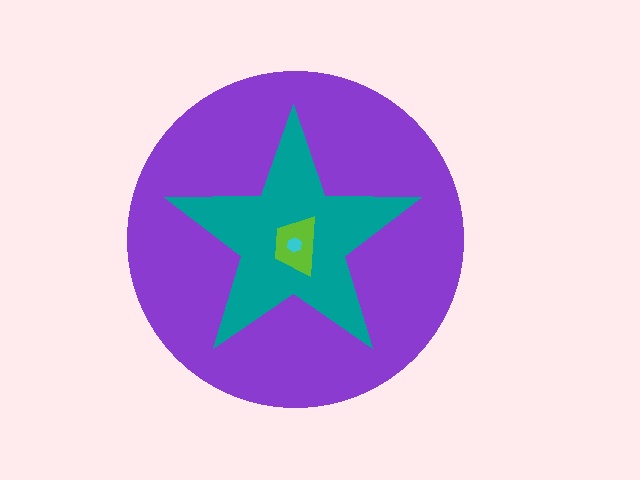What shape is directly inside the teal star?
The lime trapezoid.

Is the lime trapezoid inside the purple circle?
Yes.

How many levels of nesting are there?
4.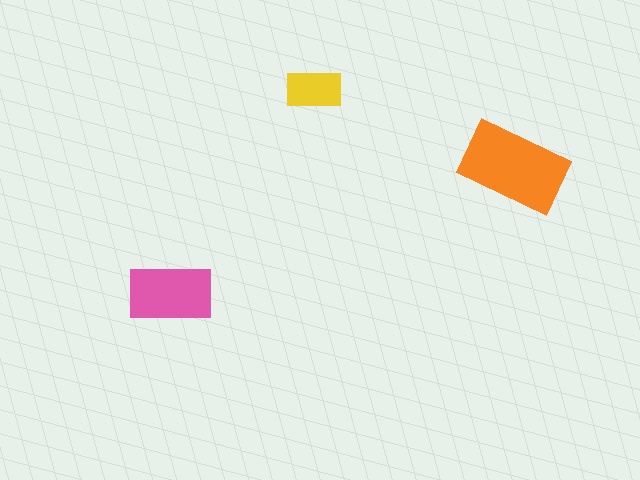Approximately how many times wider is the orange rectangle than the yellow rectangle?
About 2 times wider.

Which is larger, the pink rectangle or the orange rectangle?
The orange one.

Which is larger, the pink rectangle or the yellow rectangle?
The pink one.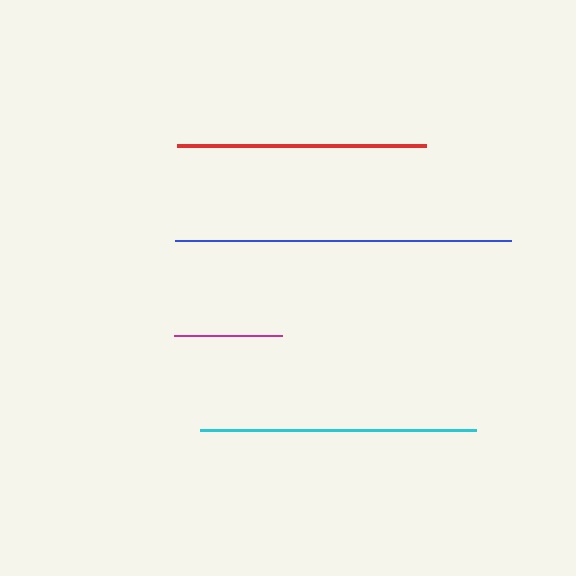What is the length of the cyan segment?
The cyan segment is approximately 277 pixels long.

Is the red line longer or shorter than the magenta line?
The red line is longer than the magenta line.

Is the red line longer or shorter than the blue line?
The blue line is longer than the red line.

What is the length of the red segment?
The red segment is approximately 249 pixels long.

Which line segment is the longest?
The blue line is the longest at approximately 336 pixels.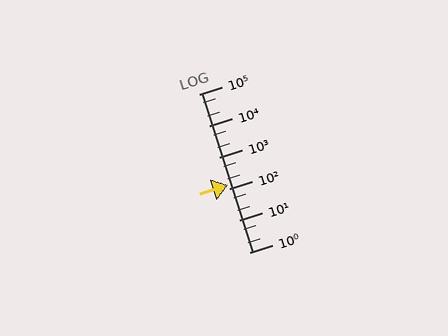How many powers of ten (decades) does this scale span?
The scale spans 5 decades, from 1 to 100000.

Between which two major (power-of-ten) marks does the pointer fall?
The pointer is between 100 and 1000.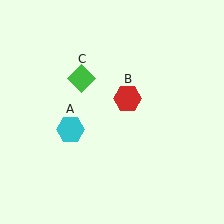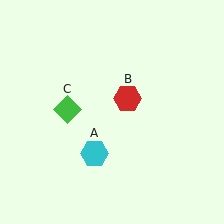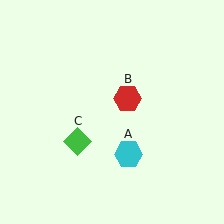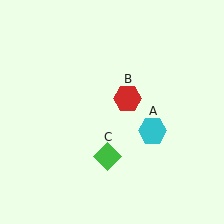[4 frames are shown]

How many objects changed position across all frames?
2 objects changed position: cyan hexagon (object A), green diamond (object C).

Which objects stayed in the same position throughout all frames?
Red hexagon (object B) remained stationary.